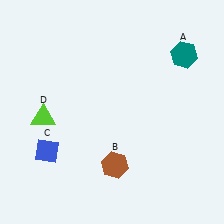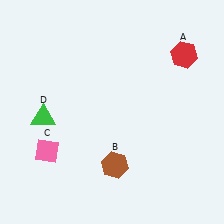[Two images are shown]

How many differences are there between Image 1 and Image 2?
There are 3 differences between the two images.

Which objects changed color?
A changed from teal to red. C changed from blue to pink. D changed from lime to green.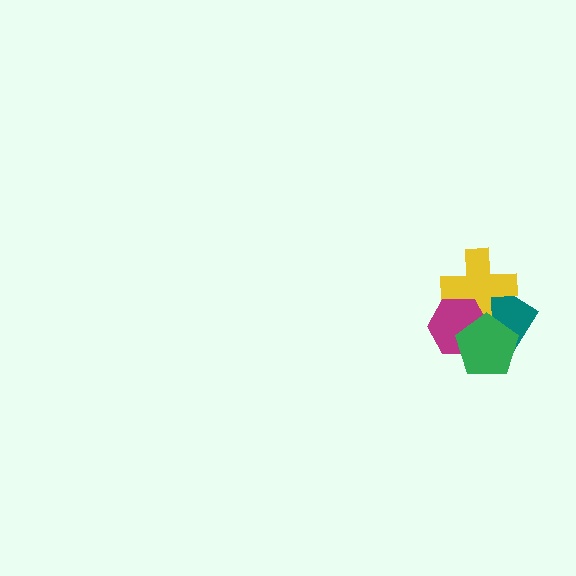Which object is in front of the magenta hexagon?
The green pentagon is in front of the magenta hexagon.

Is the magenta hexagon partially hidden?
Yes, it is partially covered by another shape.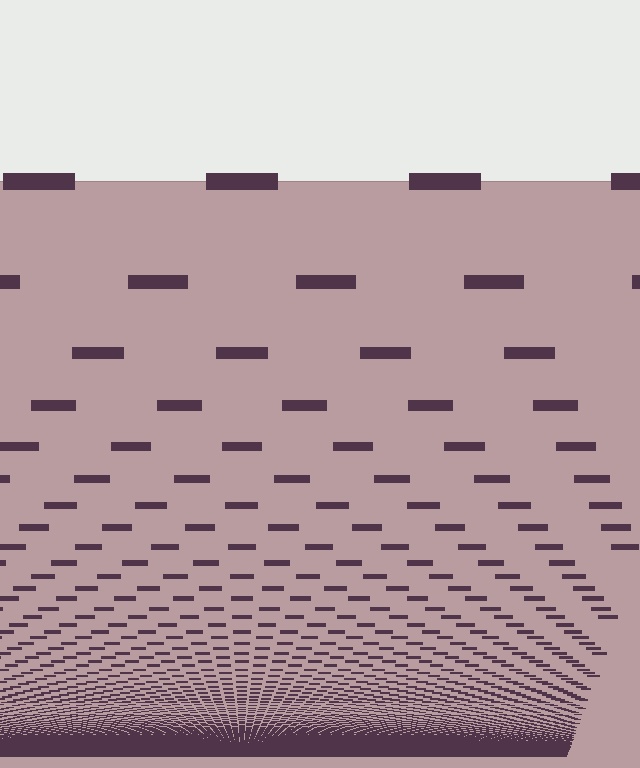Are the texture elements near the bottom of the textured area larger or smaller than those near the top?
Smaller. The gradient is inverted — elements near the bottom are smaller and denser.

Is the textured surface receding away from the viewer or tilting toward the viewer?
The surface appears to tilt toward the viewer. Texture elements get larger and sparser toward the top.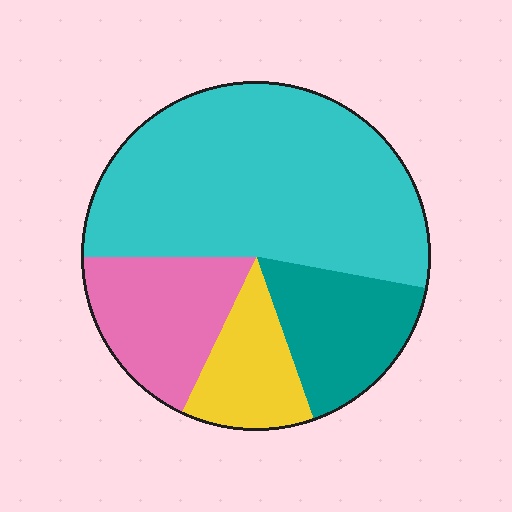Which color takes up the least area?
Yellow, at roughly 10%.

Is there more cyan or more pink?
Cyan.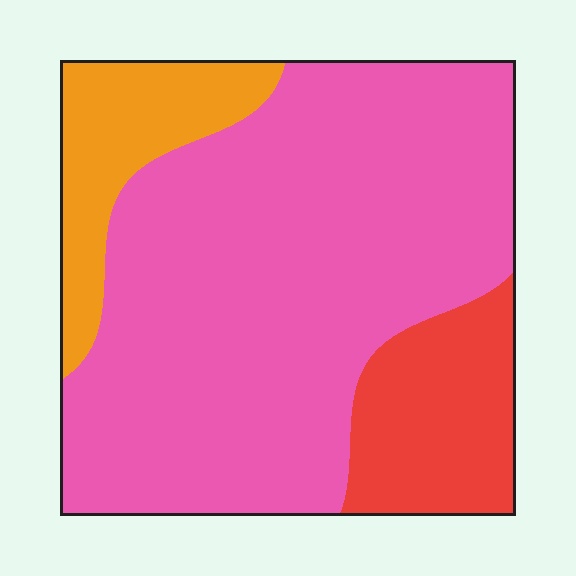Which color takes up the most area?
Pink, at roughly 70%.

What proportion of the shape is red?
Red takes up about one sixth (1/6) of the shape.